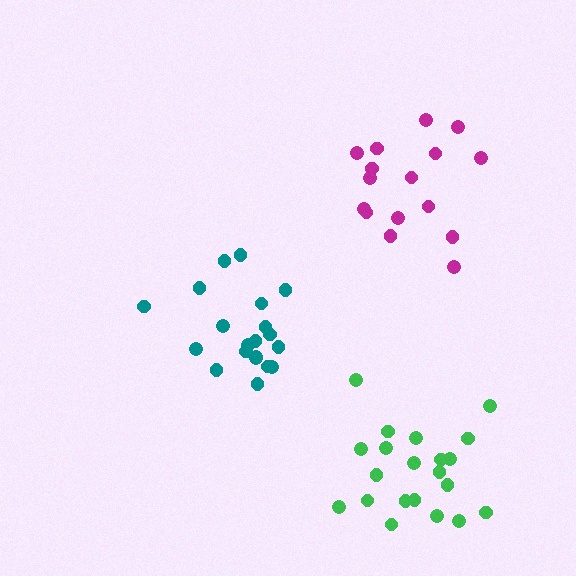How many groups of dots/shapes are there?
There are 3 groups.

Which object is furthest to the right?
The green cluster is rightmost.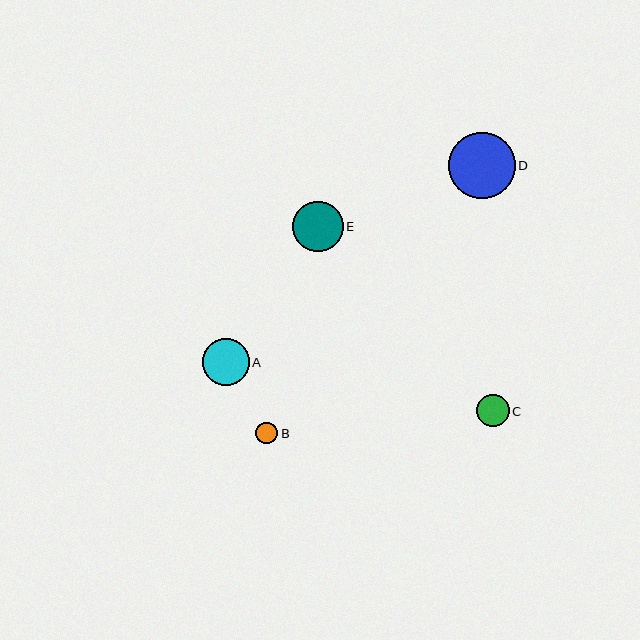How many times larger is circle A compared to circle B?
Circle A is approximately 2.2 times the size of circle B.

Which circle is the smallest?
Circle B is the smallest with a size of approximately 22 pixels.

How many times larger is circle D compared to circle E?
Circle D is approximately 1.3 times the size of circle E.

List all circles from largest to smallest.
From largest to smallest: D, E, A, C, B.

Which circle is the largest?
Circle D is the largest with a size of approximately 66 pixels.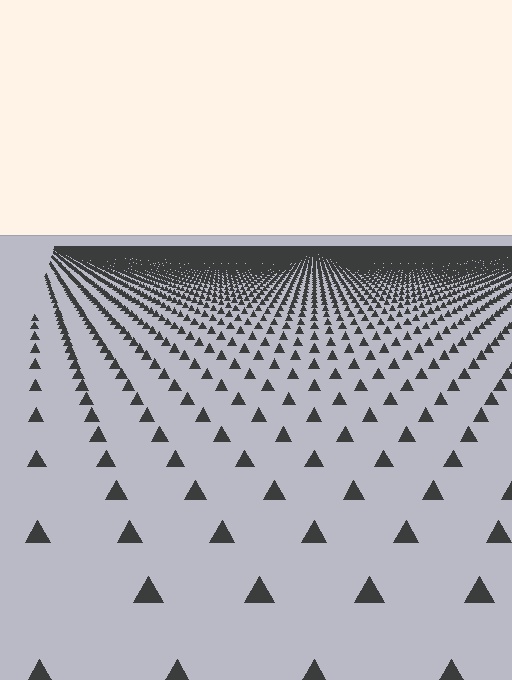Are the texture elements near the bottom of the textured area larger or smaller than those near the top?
Larger. Near the bottom, elements are closer to the viewer and appear at a bigger on-screen size.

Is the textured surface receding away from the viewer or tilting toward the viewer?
The surface is receding away from the viewer. Texture elements get smaller and denser toward the top.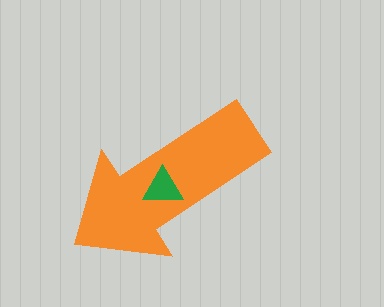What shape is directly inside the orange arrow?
The green triangle.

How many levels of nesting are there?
2.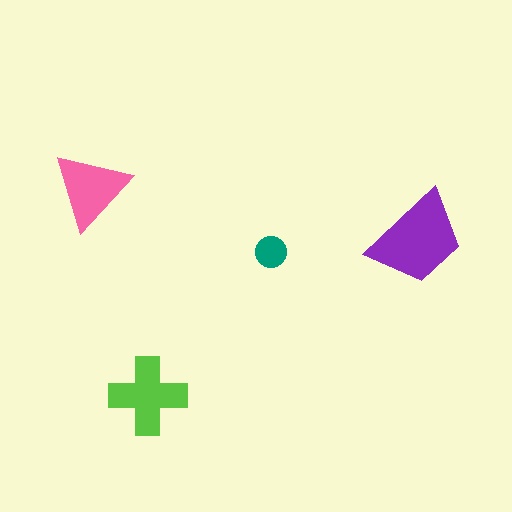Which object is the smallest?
The teal circle.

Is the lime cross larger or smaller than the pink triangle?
Larger.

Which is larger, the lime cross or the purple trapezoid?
The purple trapezoid.